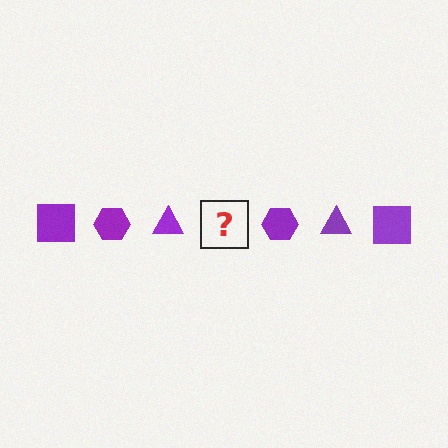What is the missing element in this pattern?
The missing element is a purple square.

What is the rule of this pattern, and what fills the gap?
The rule is that the pattern cycles through square, hexagon, triangle shapes in purple. The gap should be filled with a purple square.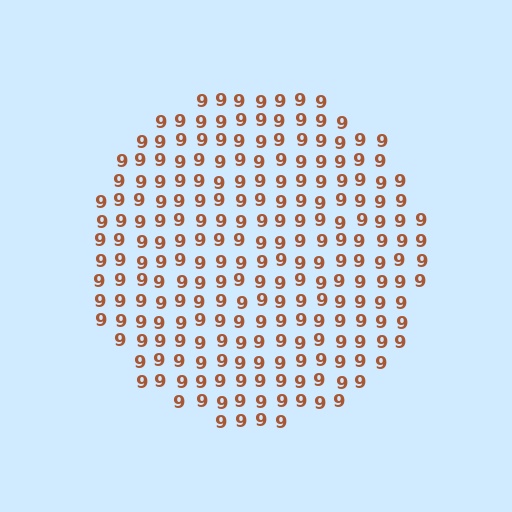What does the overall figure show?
The overall figure shows a circle.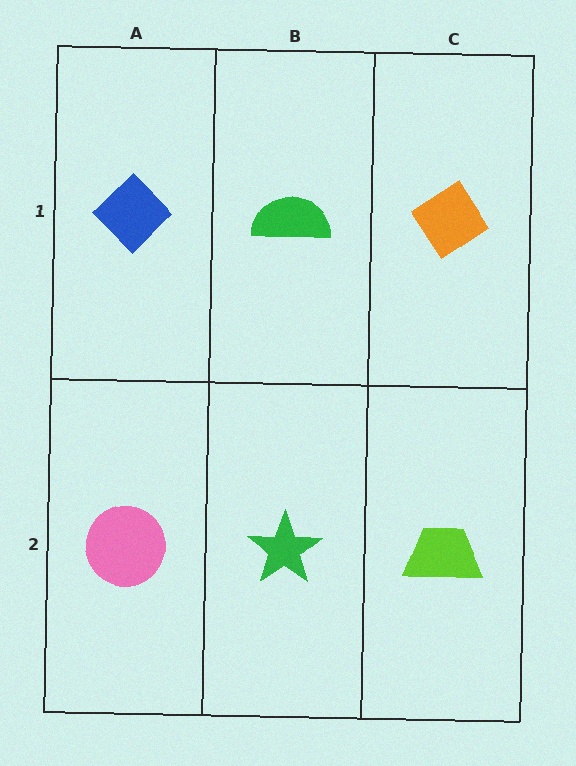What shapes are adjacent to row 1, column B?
A green star (row 2, column B), a blue diamond (row 1, column A), an orange diamond (row 1, column C).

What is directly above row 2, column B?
A green semicircle.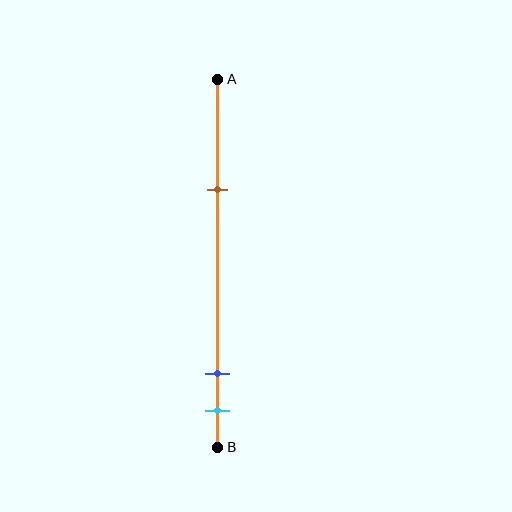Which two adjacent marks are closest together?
The blue and cyan marks are the closest adjacent pair.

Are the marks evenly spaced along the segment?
No, the marks are not evenly spaced.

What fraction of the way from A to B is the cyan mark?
The cyan mark is approximately 90% (0.9) of the way from A to B.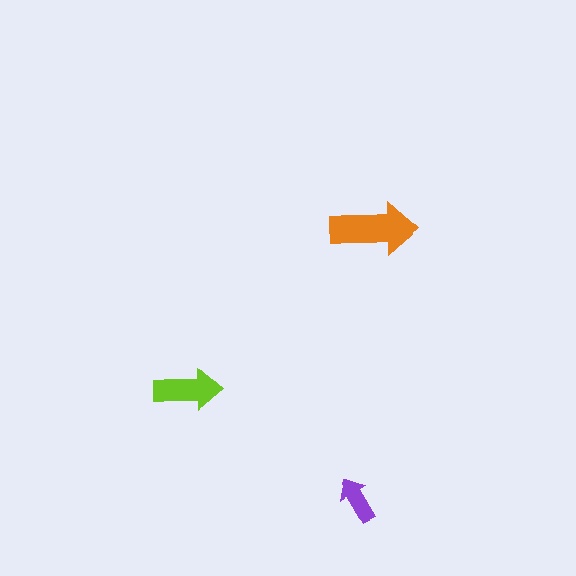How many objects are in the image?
There are 3 objects in the image.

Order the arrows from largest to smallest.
the orange one, the lime one, the purple one.